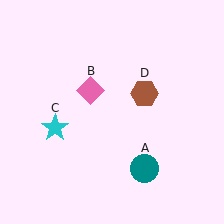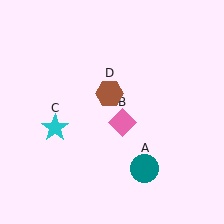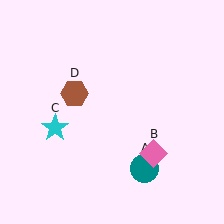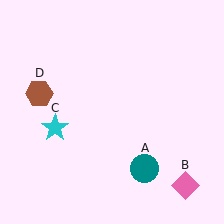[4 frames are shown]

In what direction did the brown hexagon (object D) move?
The brown hexagon (object D) moved left.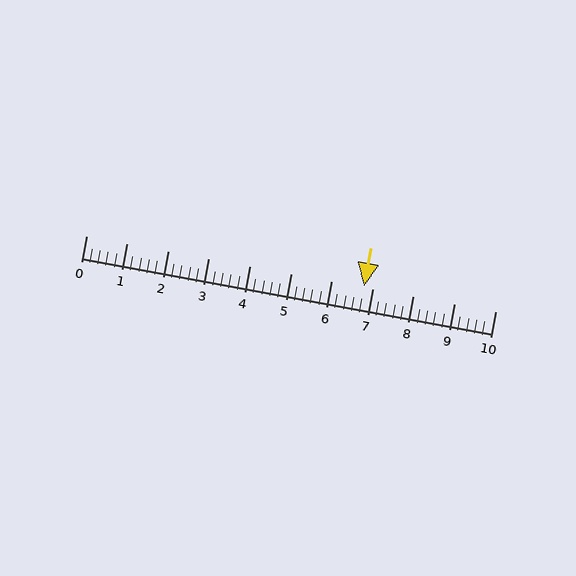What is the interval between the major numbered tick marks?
The major tick marks are spaced 1 units apart.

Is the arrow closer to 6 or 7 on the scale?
The arrow is closer to 7.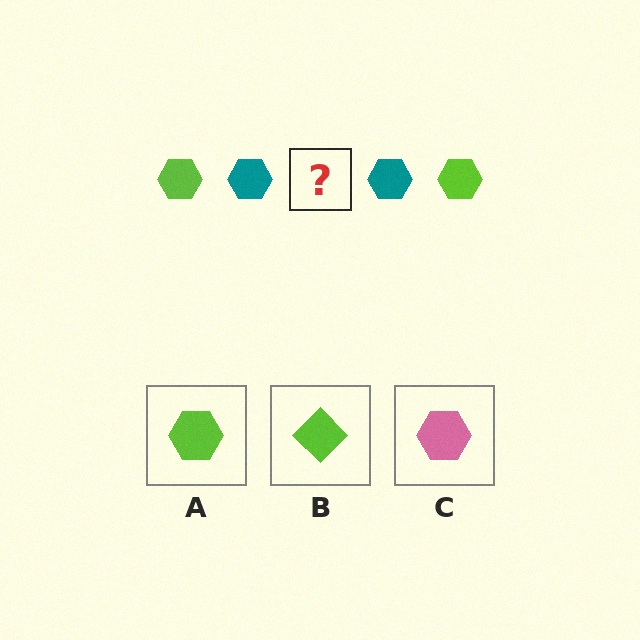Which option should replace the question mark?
Option A.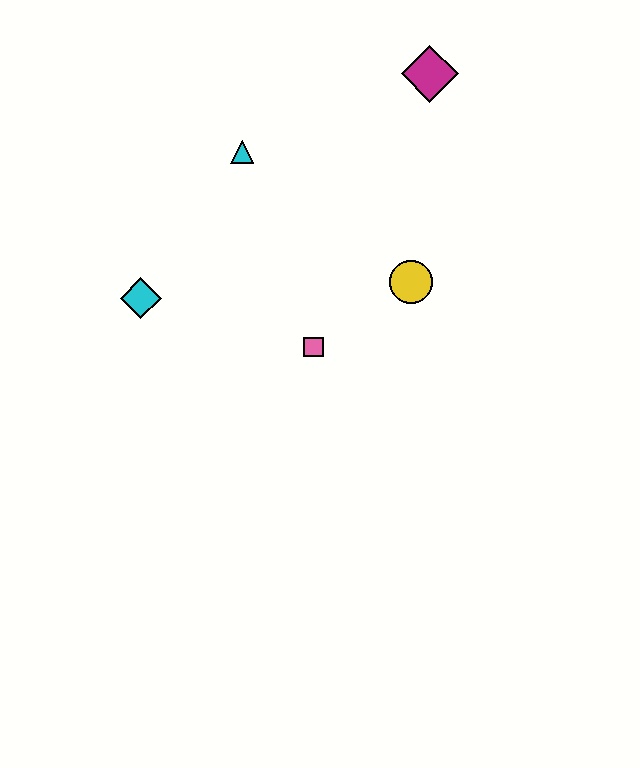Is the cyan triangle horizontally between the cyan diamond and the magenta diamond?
Yes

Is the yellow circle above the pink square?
Yes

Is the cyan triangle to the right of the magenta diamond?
No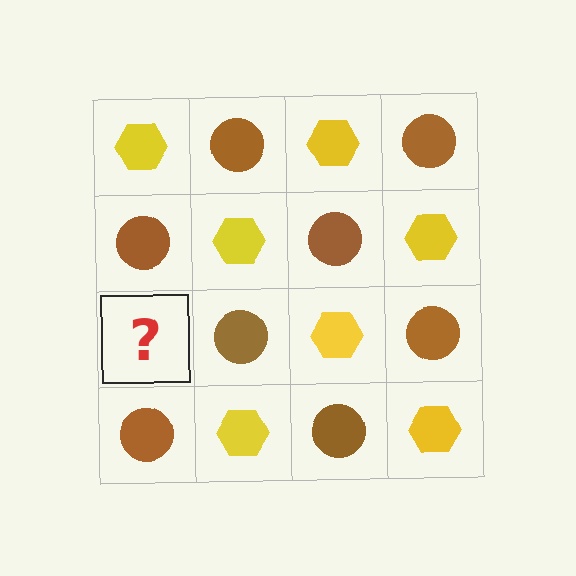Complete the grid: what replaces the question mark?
The question mark should be replaced with a yellow hexagon.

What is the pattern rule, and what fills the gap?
The rule is that it alternates yellow hexagon and brown circle in a checkerboard pattern. The gap should be filled with a yellow hexagon.